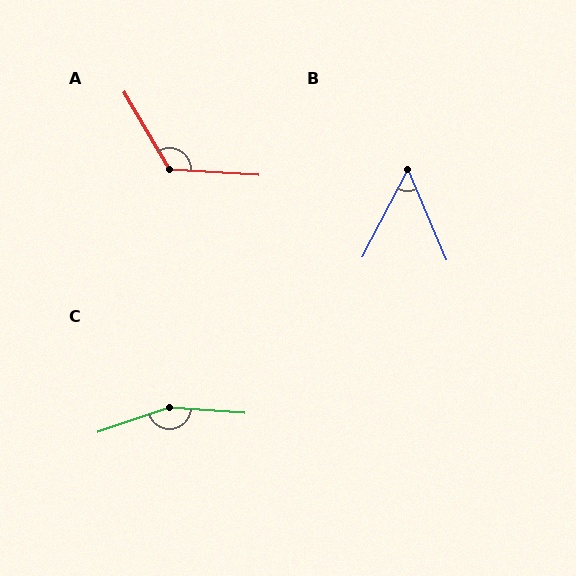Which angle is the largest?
C, at approximately 157 degrees.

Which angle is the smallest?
B, at approximately 50 degrees.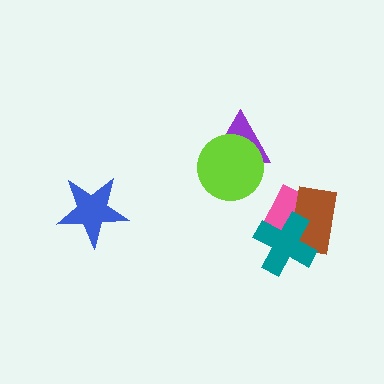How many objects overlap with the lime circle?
1 object overlaps with the lime circle.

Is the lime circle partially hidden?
No, no other shape covers it.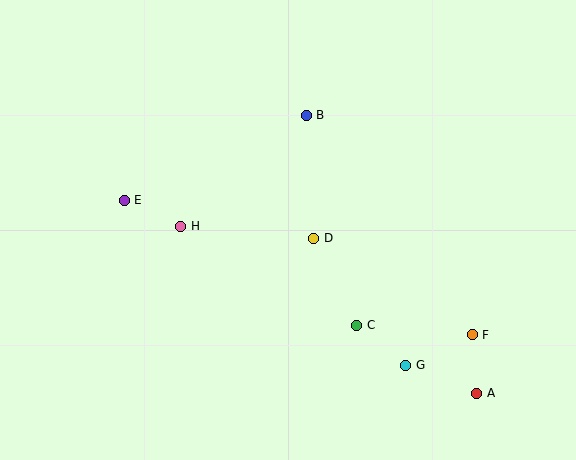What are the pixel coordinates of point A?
Point A is at (477, 393).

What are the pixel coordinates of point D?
Point D is at (314, 238).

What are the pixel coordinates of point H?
Point H is at (181, 226).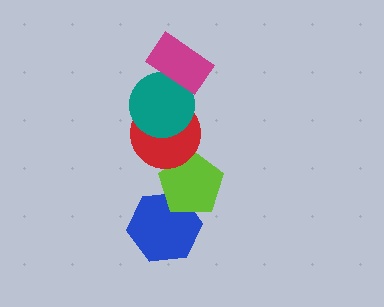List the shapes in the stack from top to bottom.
From top to bottom: the magenta rectangle, the teal circle, the red circle, the lime pentagon, the blue hexagon.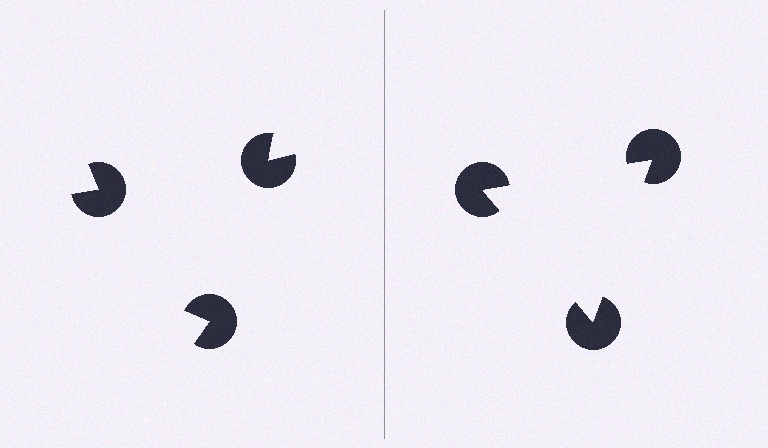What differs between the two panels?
The pac-man discs are positioned identically on both sides; only the wedge orientations differ. On the right they align to a triangle; on the left they are misaligned.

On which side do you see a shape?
An illusory triangle appears on the right side. On the left side the wedge cuts are rotated, so no coherent shape forms.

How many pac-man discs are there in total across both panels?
6 — 3 on each side.